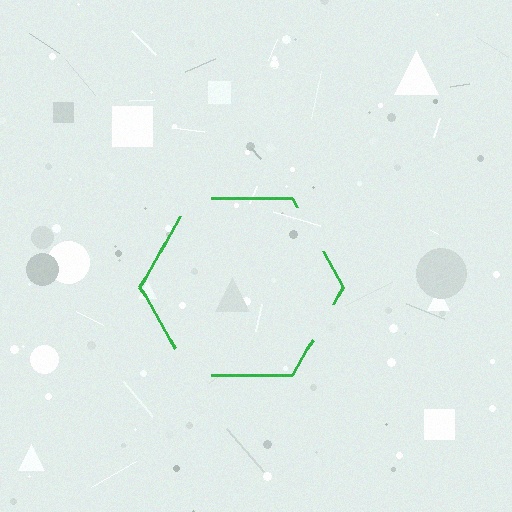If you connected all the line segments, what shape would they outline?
They would outline a hexagon.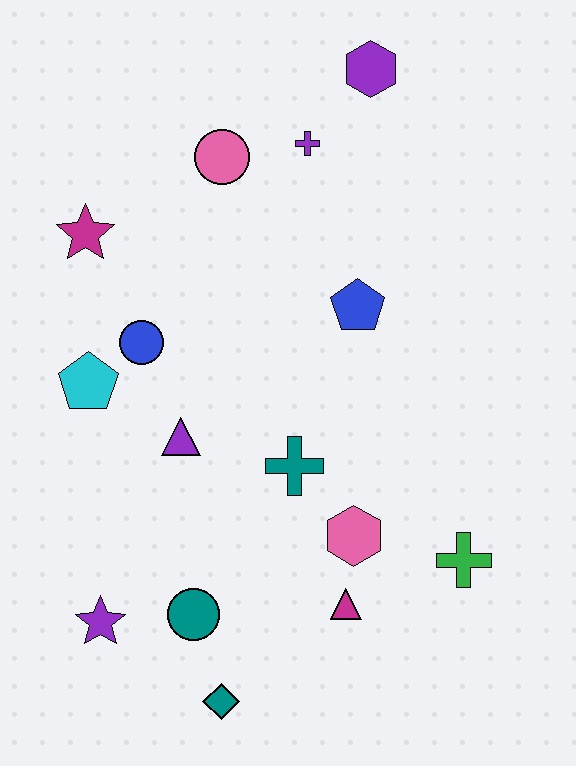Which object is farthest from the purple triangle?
The purple hexagon is farthest from the purple triangle.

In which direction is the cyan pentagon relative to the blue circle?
The cyan pentagon is to the left of the blue circle.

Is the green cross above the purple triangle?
No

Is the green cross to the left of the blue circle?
No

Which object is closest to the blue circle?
The cyan pentagon is closest to the blue circle.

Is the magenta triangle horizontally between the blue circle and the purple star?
No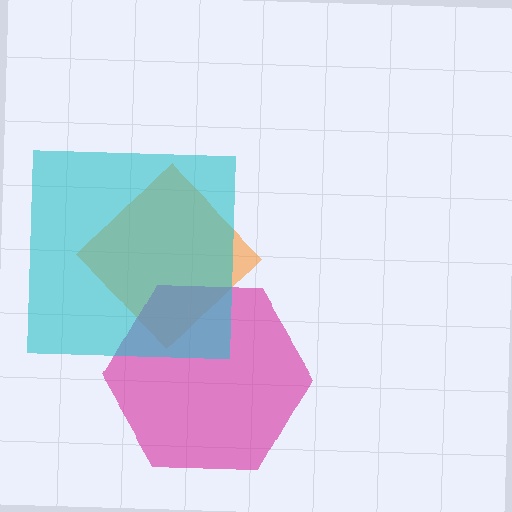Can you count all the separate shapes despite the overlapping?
Yes, there are 3 separate shapes.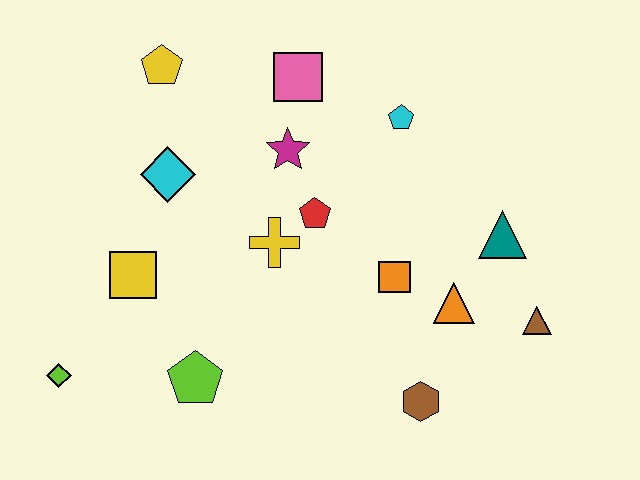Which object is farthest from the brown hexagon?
The yellow pentagon is farthest from the brown hexagon.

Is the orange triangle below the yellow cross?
Yes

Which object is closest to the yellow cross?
The red pentagon is closest to the yellow cross.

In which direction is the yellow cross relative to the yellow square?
The yellow cross is to the right of the yellow square.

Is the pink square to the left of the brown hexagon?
Yes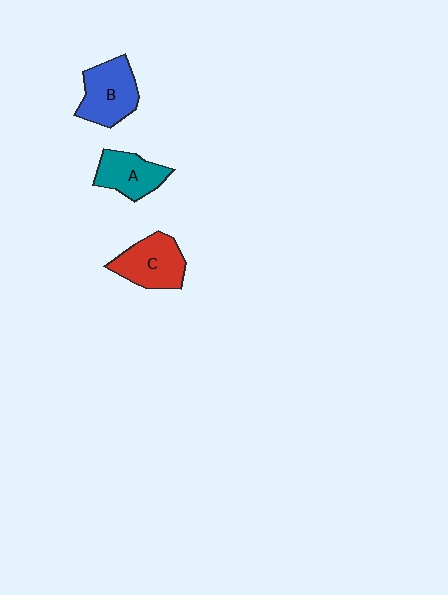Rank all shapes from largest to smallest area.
From largest to smallest: B (blue), C (red), A (teal).